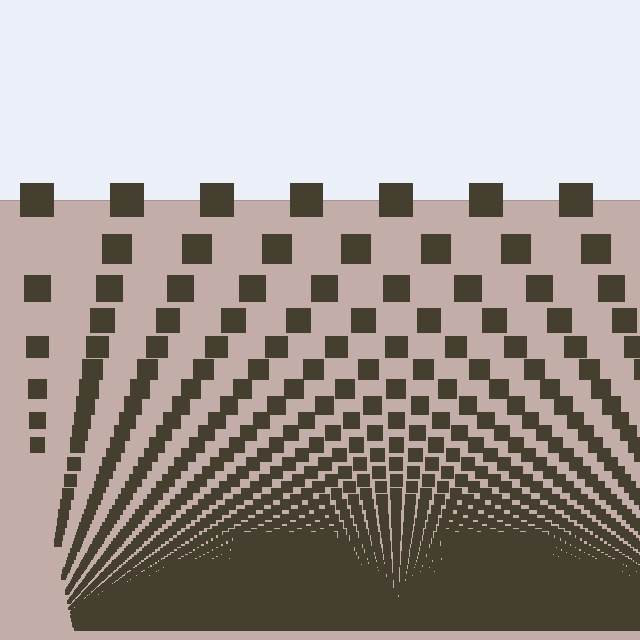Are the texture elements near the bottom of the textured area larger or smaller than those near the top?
Smaller. The gradient is inverted — elements near the bottom are smaller and denser.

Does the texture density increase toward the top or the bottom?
Density increases toward the bottom.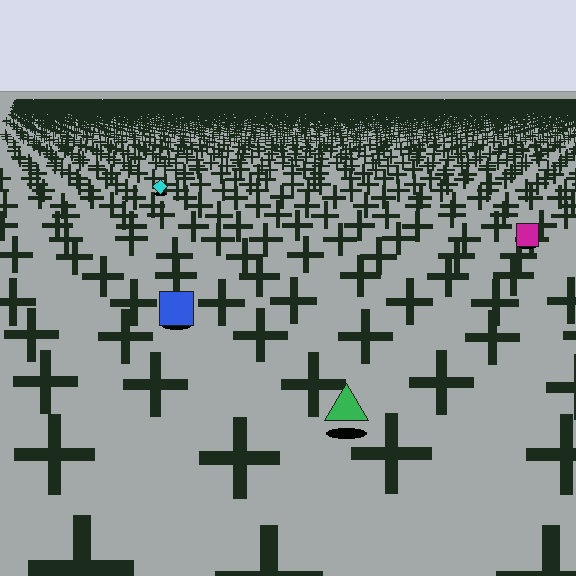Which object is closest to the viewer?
The green triangle is closest. The texture marks near it are larger and more spread out.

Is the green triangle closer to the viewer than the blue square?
Yes. The green triangle is closer — you can tell from the texture gradient: the ground texture is coarser near it.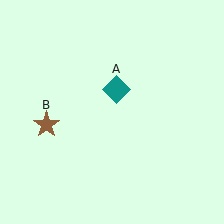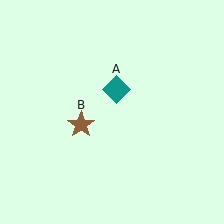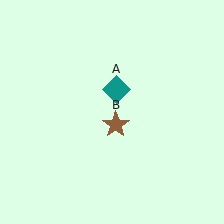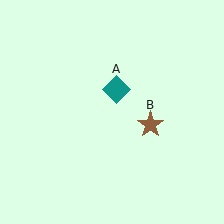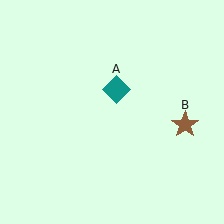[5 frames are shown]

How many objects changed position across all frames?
1 object changed position: brown star (object B).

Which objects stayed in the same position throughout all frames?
Teal diamond (object A) remained stationary.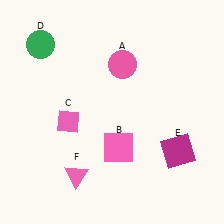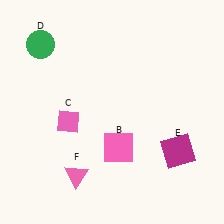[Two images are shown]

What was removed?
The pink circle (A) was removed in Image 2.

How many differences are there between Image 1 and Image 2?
There is 1 difference between the two images.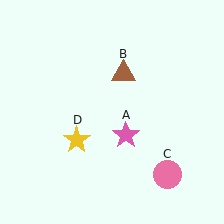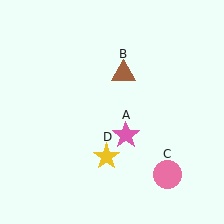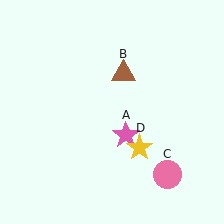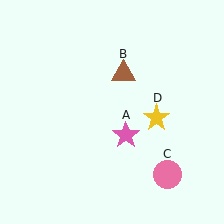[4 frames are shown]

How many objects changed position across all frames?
1 object changed position: yellow star (object D).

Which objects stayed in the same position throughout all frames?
Pink star (object A) and brown triangle (object B) and pink circle (object C) remained stationary.